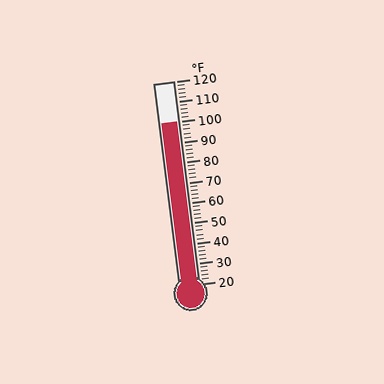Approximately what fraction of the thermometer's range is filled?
The thermometer is filled to approximately 80% of its range.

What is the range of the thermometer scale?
The thermometer scale ranges from 20°F to 120°F.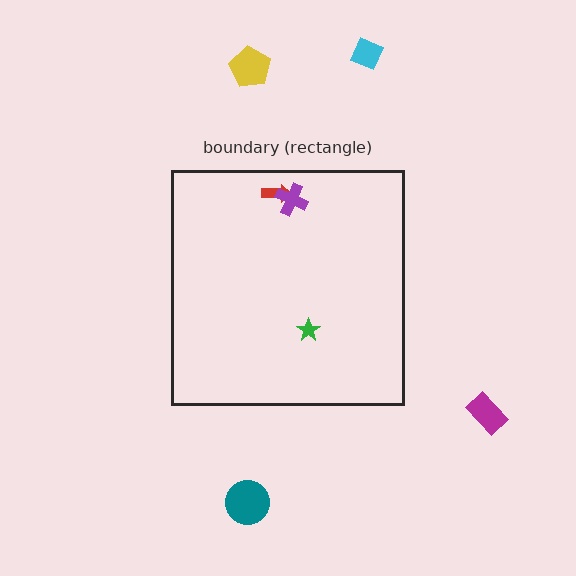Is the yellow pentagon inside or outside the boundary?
Outside.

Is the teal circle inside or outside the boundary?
Outside.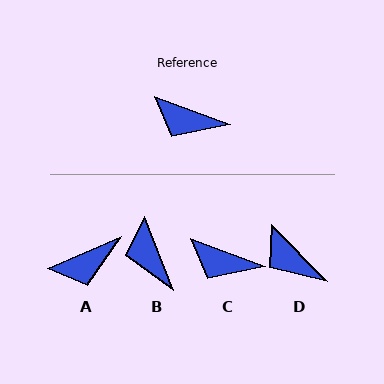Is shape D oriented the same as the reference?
No, it is off by about 25 degrees.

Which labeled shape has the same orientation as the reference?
C.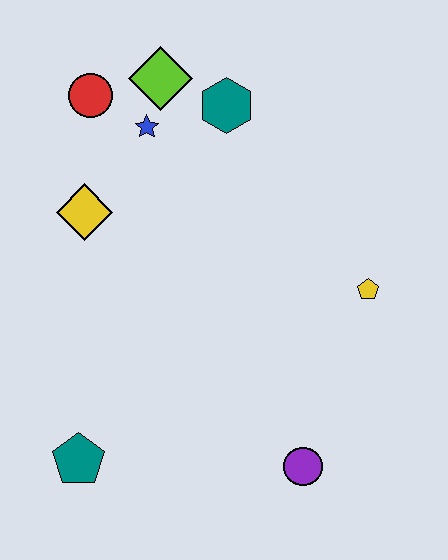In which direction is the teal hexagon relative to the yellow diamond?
The teal hexagon is to the right of the yellow diamond.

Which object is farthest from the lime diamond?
The purple circle is farthest from the lime diamond.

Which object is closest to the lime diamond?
The blue star is closest to the lime diamond.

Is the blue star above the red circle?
No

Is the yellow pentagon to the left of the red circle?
No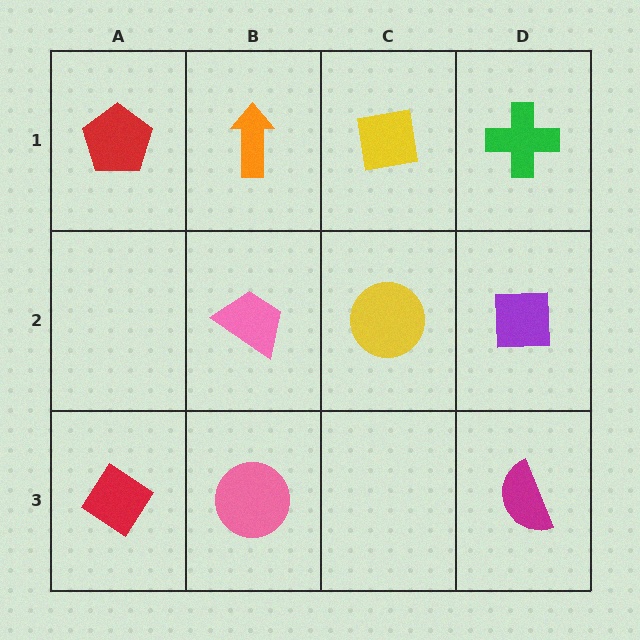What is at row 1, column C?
A yellow square.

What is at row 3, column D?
A magenta semicircle.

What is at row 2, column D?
A purple square.